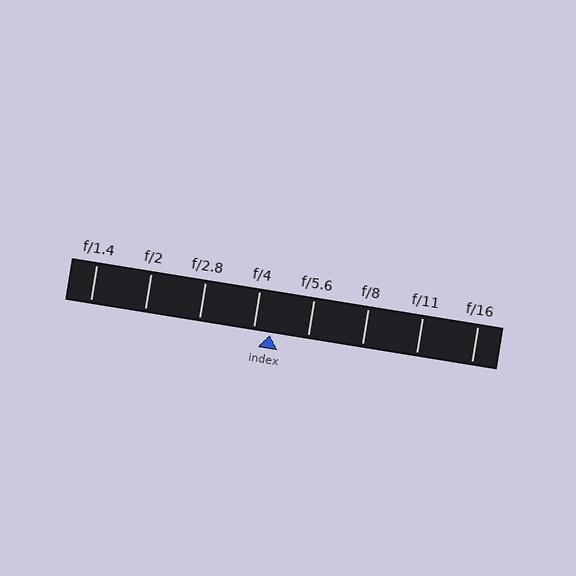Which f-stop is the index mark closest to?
The index mark is closest to f/4.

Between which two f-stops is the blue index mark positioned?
The index mark is between f/4 and f/5.6.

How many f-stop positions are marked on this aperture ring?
There are 8 f-stop positions marked.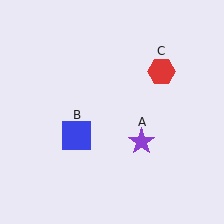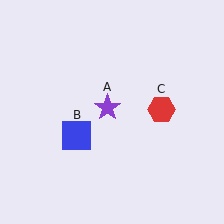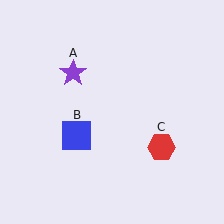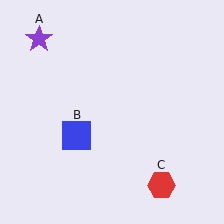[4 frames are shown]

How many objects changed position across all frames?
2 objects changed position: purple star (object A), red hexagon (object C).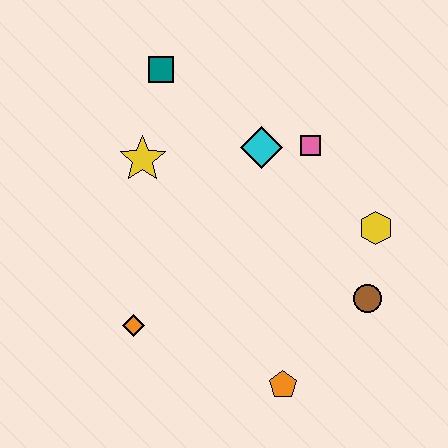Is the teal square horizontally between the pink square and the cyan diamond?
No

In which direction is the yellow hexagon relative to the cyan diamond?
The yellow hexagon is to the right of the cyan diamond.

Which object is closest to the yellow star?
The teal square is closest to the yellow star.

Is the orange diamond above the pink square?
No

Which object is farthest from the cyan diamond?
The orange pentagon is farthest from the cyan diamond.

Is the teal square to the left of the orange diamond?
No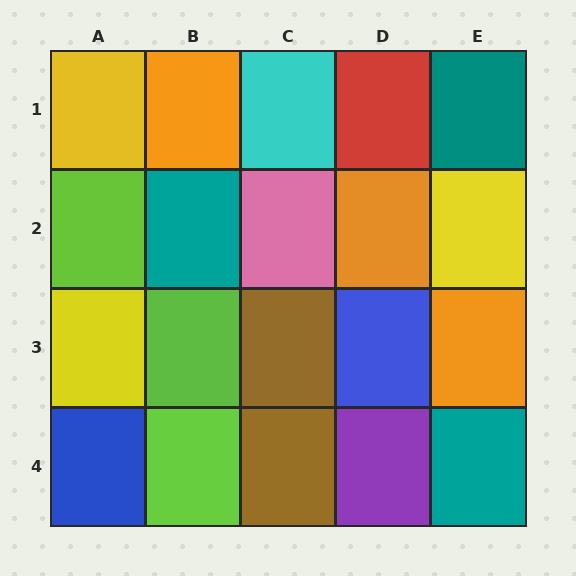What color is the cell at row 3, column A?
Yellow.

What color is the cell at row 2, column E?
Yellow.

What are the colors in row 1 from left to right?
Yellow, orange, cyan, red, teal.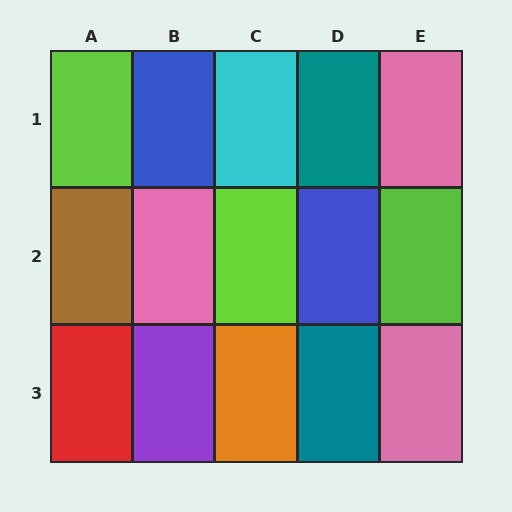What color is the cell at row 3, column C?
Orange.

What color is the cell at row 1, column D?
Teal.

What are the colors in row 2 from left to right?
Brown, pink, lime, blue, lime.